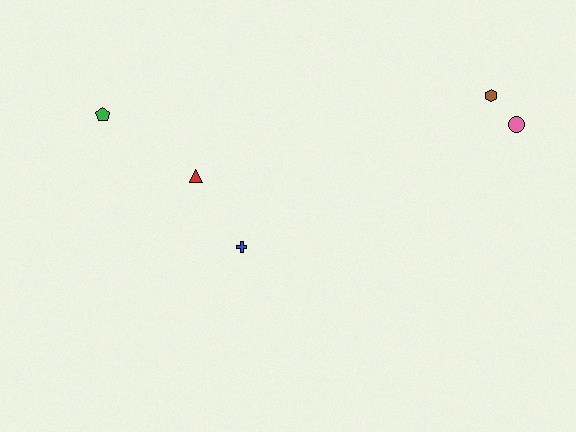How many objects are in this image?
There are 5 objects.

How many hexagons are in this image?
There is 1 hexagon.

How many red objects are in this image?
There is 1 red object.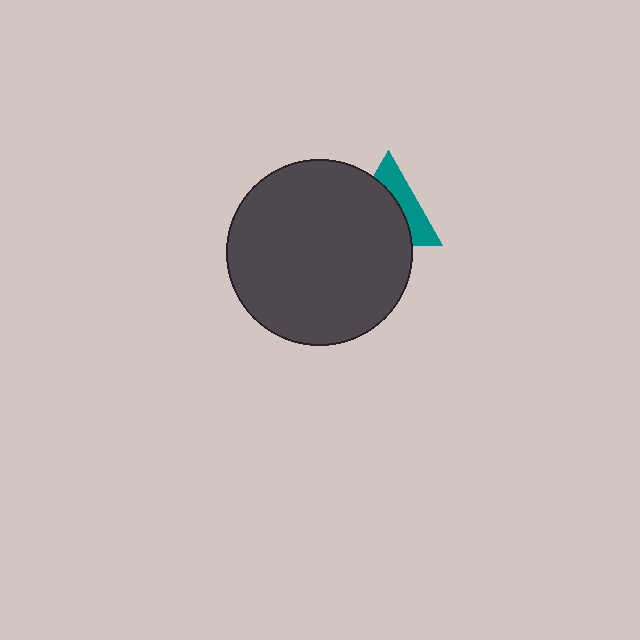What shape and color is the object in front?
The object in front is a dark gray circle.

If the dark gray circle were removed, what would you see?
You would see the complete teal triangle.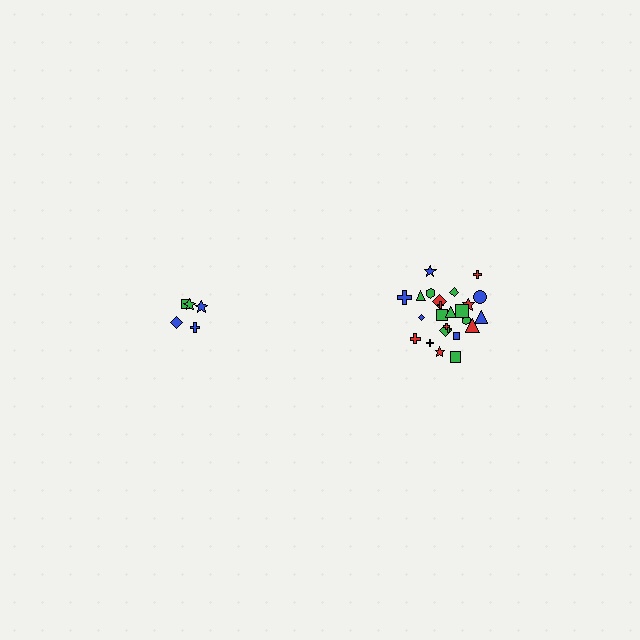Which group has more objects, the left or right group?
The right group.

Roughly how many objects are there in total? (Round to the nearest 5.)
Roughly 30 objects in total.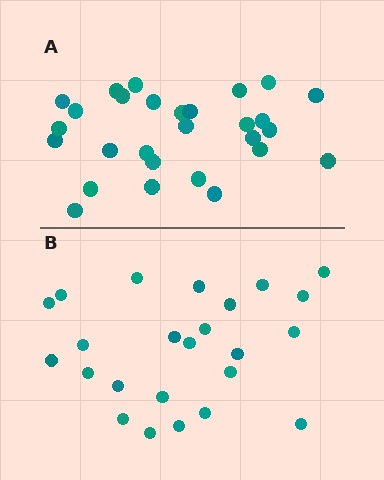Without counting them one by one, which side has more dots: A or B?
Region A (the top region) has more dots.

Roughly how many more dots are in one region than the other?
Region A has about 4 more dots than region B.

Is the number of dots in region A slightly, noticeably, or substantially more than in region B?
Region A has only slightly more — the two regions are fairly close. The ratio is roughly 1.2 to 1.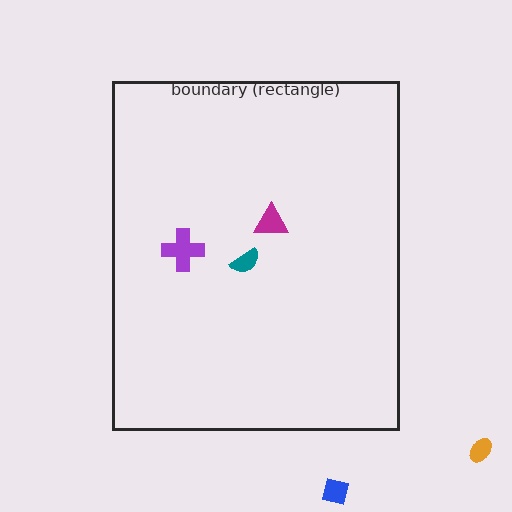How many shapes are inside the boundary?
3 inside, 2 outside.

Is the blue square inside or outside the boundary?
Outside.